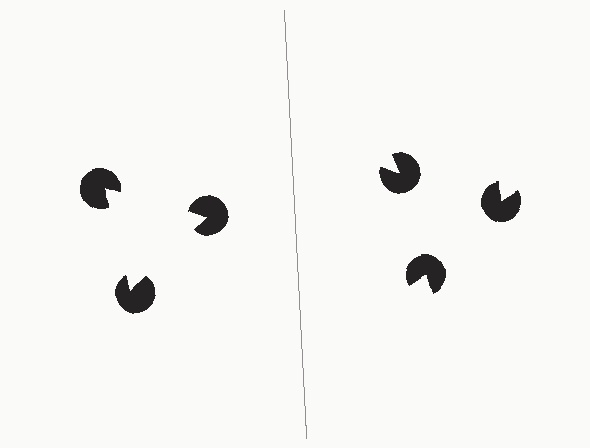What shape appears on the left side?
An illusory triangle.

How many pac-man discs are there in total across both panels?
6 — 3 on each side.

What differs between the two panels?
The pac-man discs are positioned identically on both sides; only the wedge orientations differ. On the left they align to a triangle; on the right they are misaligned.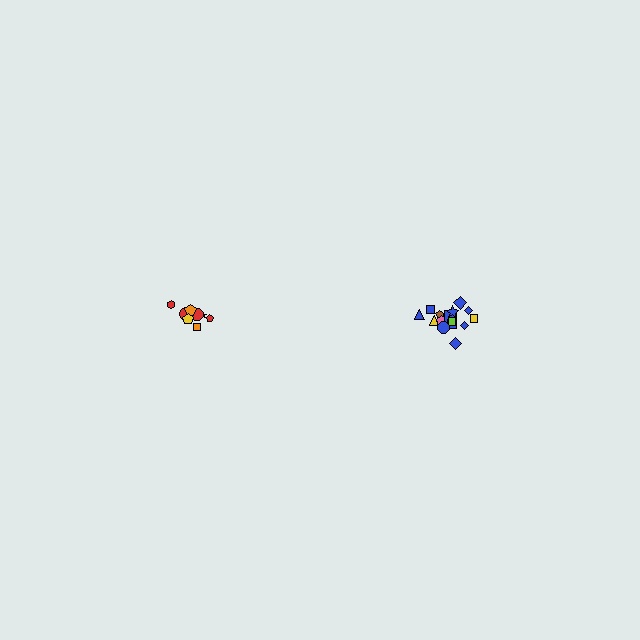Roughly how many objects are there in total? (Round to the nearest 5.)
Roughly 25 objects in total.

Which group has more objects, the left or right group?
The right group.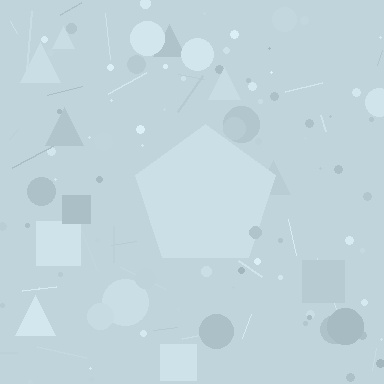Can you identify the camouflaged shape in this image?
The camouflaged shape is a pentagon.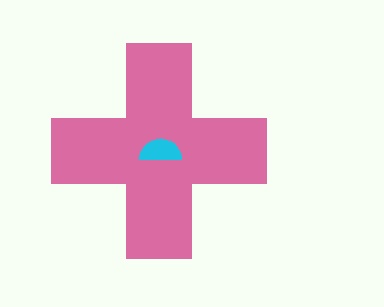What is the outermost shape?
The pink cross.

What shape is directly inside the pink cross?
The cyan semicircle.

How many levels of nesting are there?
2.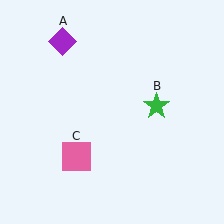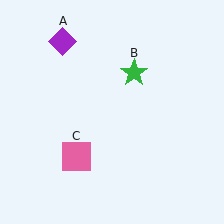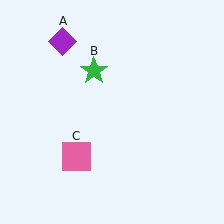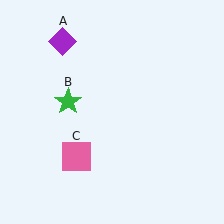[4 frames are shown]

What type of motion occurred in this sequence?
The green star (object B) rotated counterclockwise around the center of the scene.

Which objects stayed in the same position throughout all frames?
Purple diamond (object A) and pink square (object C) remained stationary.